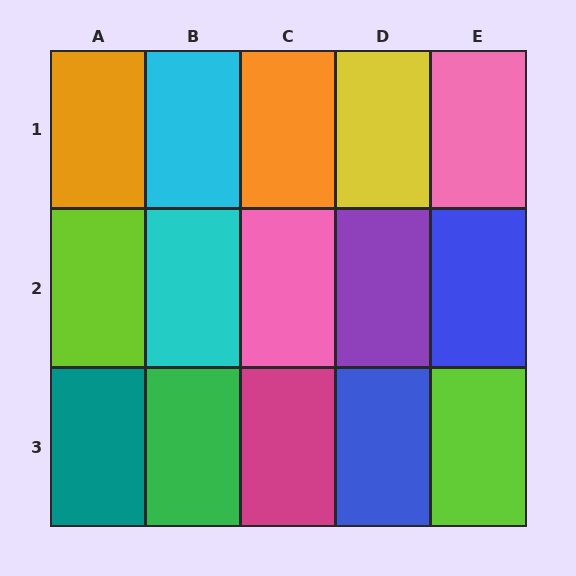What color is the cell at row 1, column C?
Orange.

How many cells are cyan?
2 cells are cyan.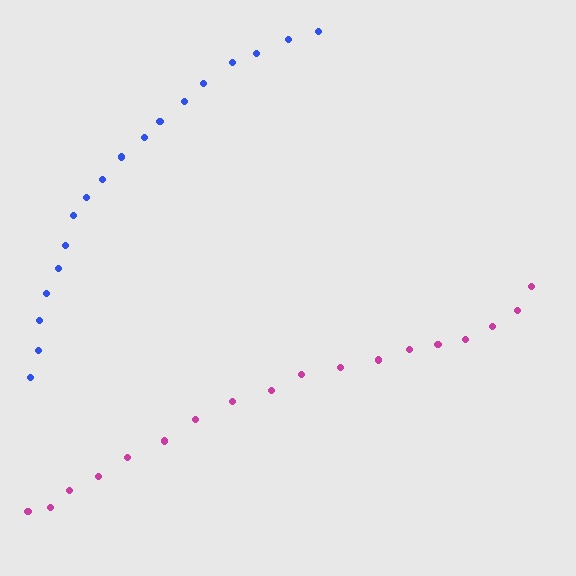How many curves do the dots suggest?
There are 2 distinct paths.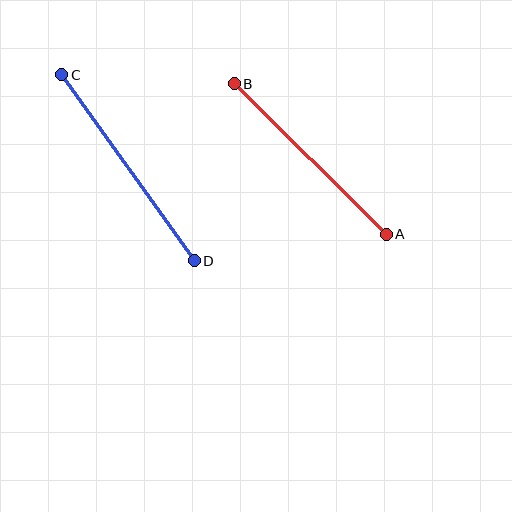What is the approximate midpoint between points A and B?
The midpoint is at approximately (310, 159) pixels.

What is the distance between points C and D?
The distance is approximately 228 pixels.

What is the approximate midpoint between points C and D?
The midpoint is at approximately (128, 168) pixels.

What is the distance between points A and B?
The distance is approximately 214 pixels.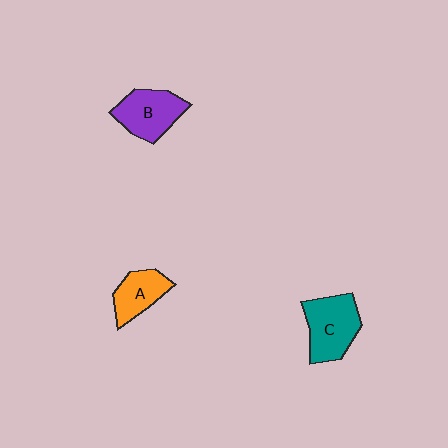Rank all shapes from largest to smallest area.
From largest to smallest: C (teal), B (purple), A (orange).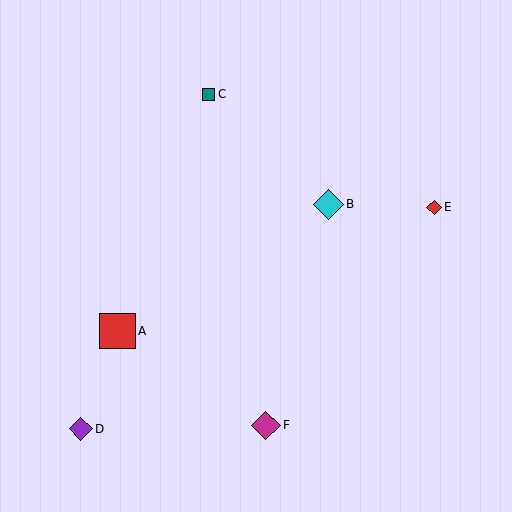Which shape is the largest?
The red square (labeled A) is the largest.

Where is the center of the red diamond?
The center of the red diamond is at (434, 207).